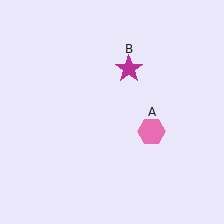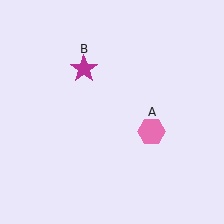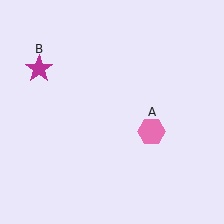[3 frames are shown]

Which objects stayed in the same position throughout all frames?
Pink hexagon (object A) remained stationary.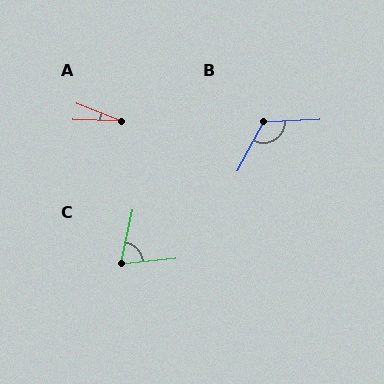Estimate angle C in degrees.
Approximately 71 degrees.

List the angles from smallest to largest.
A (20°), C (71°), B (120°).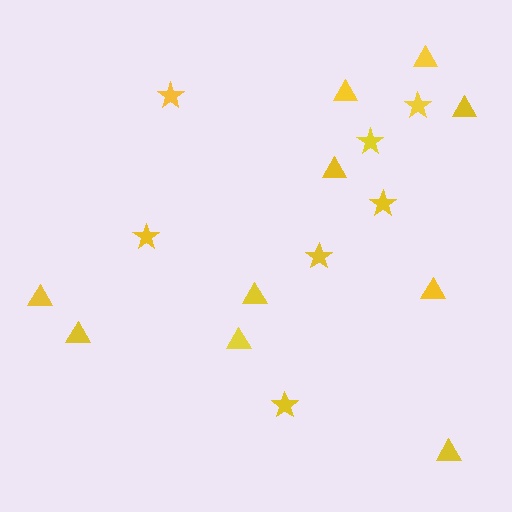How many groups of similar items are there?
There are 2 groups: one group of stars (7) and one group of triangles (10).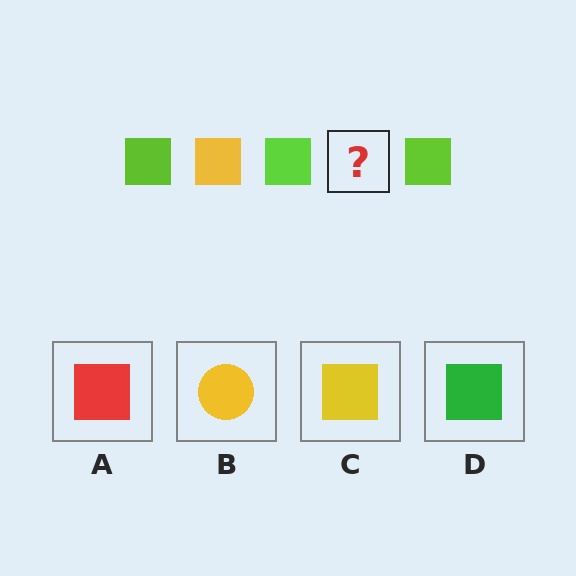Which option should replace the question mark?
Option C.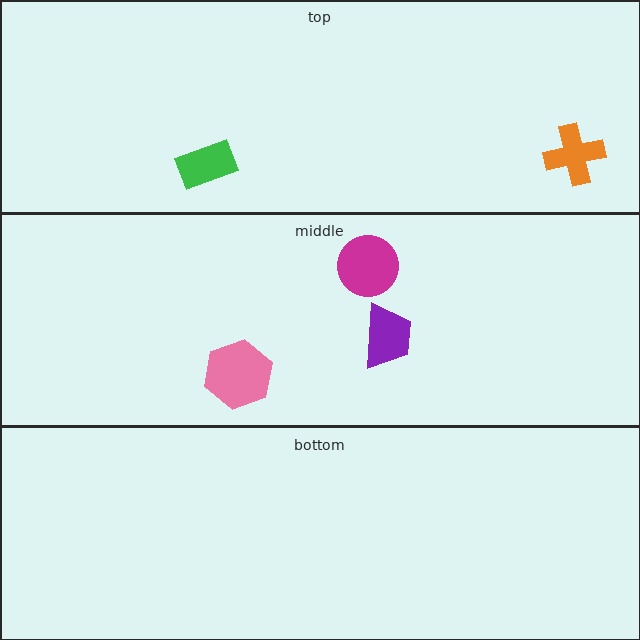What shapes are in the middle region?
The pink hexagon, the magenta circle, the purple trapezoid.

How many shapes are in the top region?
2.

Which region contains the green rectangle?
The top region.